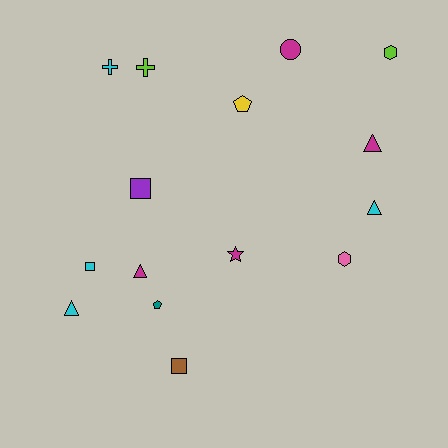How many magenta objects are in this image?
There are 4 magenta objects.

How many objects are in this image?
There are 15 objects.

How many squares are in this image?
There are 3 squares.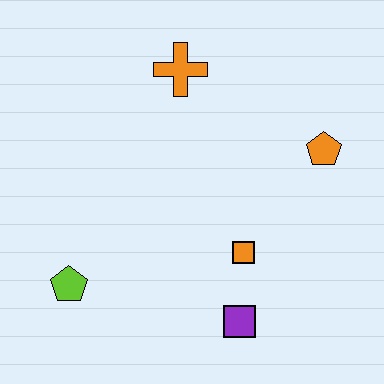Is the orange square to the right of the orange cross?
Yes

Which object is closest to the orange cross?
The orange pentagon is closest to the orange cross.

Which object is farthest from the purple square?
The orange cross is farthest from the purple square.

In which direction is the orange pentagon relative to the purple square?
The orange pentagon is above the purple square.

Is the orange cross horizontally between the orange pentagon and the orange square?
No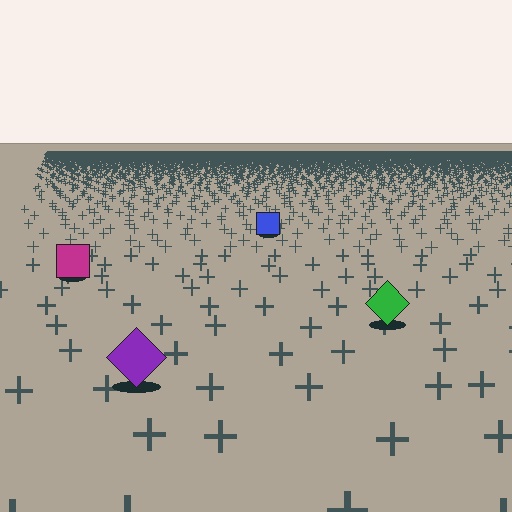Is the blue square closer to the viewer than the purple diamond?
No. The purple diamond is closer — you can tell from the texture gradient: the ground texture is coarser near it.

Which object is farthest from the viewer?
The blue square is farthest from the viewer. It appears smaller and the ground texture around it is denser.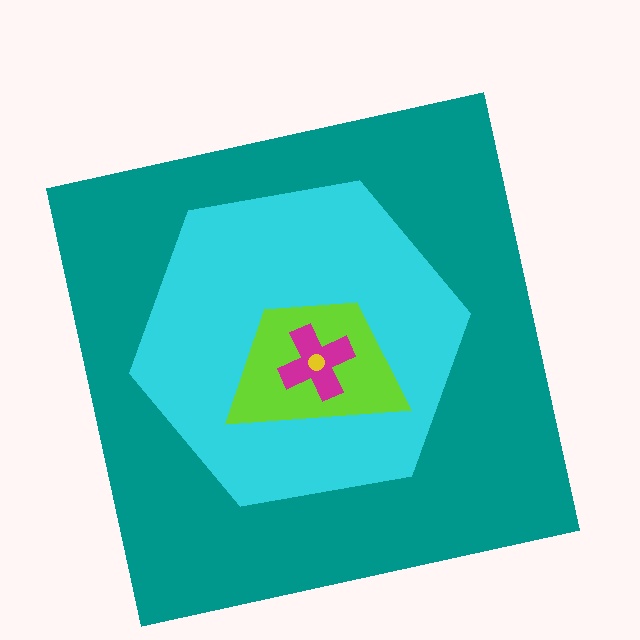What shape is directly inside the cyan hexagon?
The lime trapezoid.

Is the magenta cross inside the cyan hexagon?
Yes.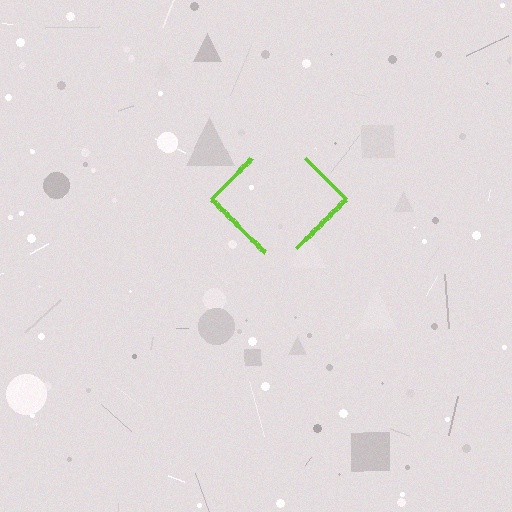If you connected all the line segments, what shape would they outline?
They would outline a diamond.